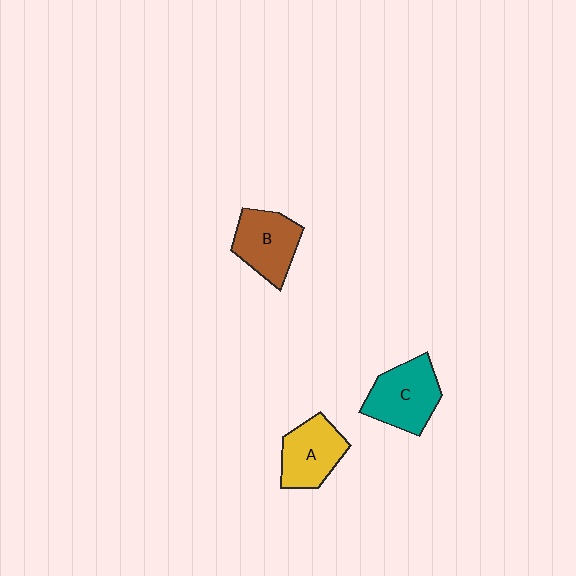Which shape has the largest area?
Shape C (teal).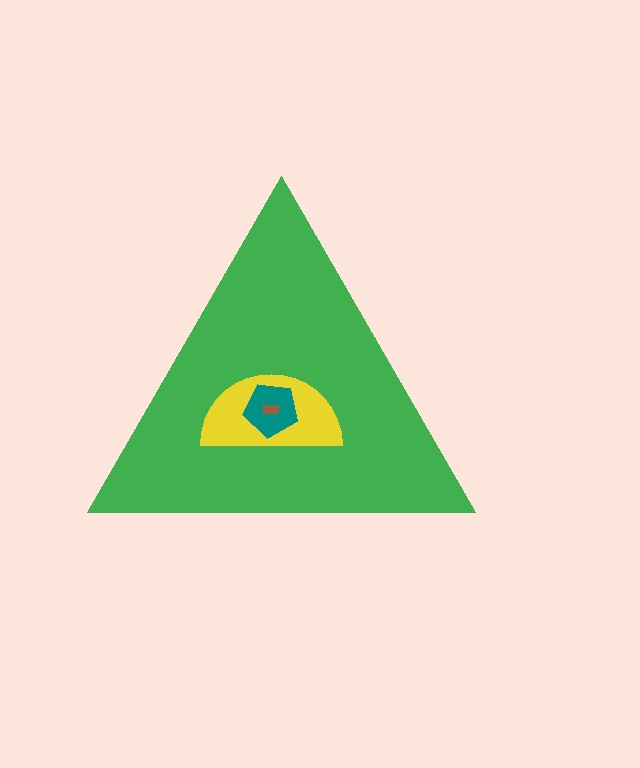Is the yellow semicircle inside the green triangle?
Yes.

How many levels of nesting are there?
4.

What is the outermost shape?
The green triangle.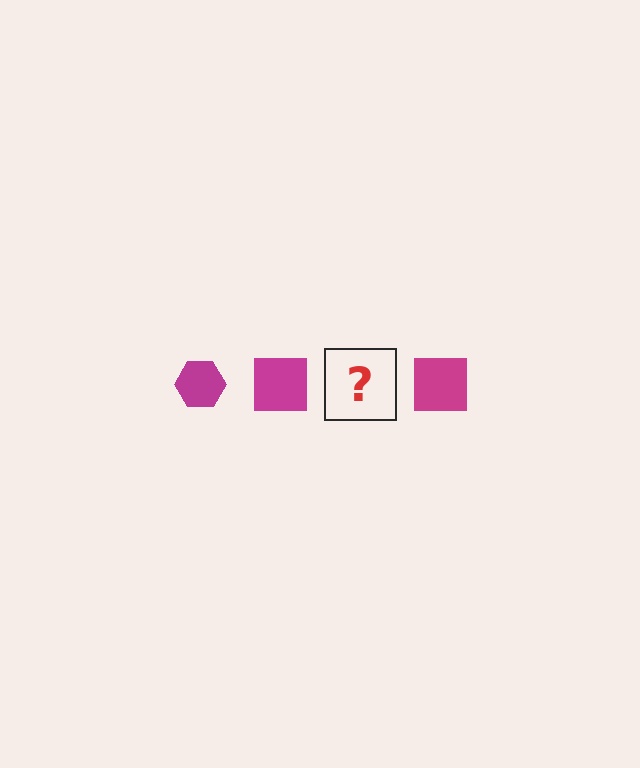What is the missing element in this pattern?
The missing element is a magenta hexagon.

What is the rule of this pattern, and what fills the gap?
The rule is that the pattern cycles through hexagon, square shapes in magenta. The gap should be filled with a magenta hexagon.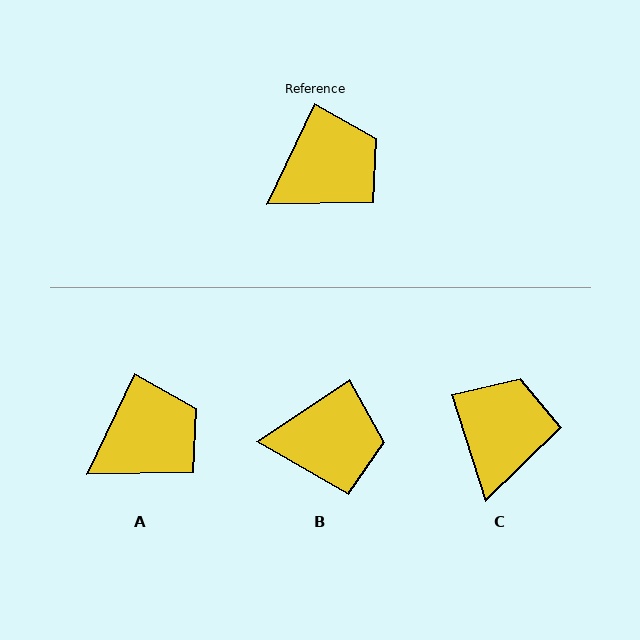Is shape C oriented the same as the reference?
No, it is off by about 43 degrees.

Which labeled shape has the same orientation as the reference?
A.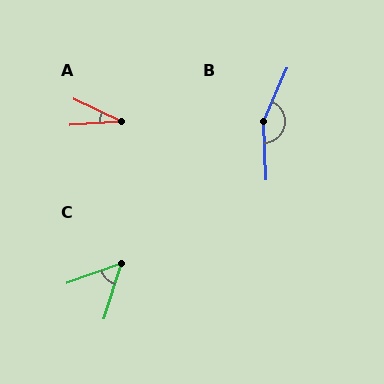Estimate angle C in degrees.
Approximately 53 degrees.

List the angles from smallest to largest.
A (29°), C (53°), B (154°).